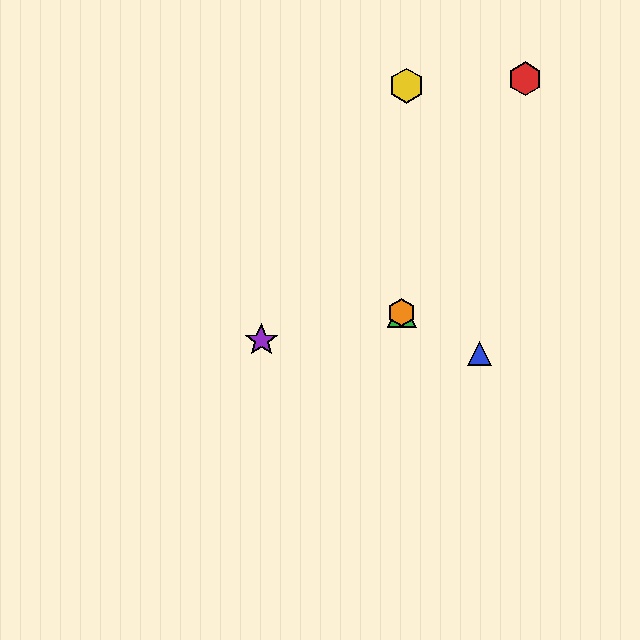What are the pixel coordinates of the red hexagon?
The red hexagon is at (525, 79).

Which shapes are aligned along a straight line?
The blue triangle, the green triangle, the orange hexagon are aligned along a straight line.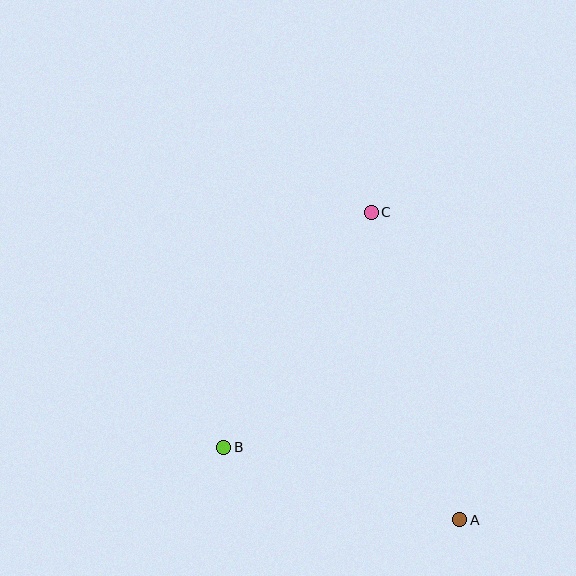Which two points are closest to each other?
Points A and B are closest to each other.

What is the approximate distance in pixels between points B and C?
The distance between B and C is approximately 278 pixels.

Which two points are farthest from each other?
Points A and C are farthest from each other.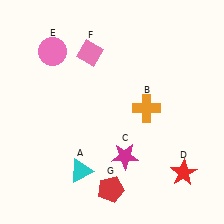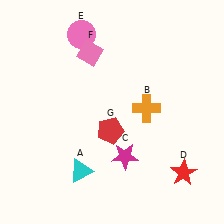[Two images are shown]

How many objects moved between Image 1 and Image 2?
2 objects moved between the two images.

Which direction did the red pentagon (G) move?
The red pentagon (G) moved up.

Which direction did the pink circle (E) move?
The pink circle (E) moved right.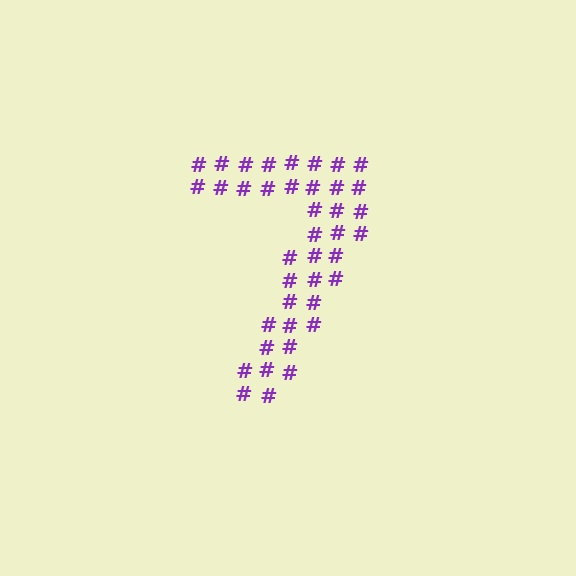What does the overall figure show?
The overall figure shows the digit 7.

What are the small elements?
The small elements are hash symbols.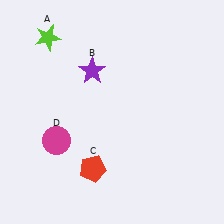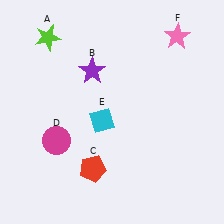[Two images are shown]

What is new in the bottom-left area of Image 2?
A cyan diamond (E) was added in the bottom-left area of Image 2.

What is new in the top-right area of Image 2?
A pink star (F) was added in the top-right area of Image 2.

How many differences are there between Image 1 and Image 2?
There are 2 differences between the two images.